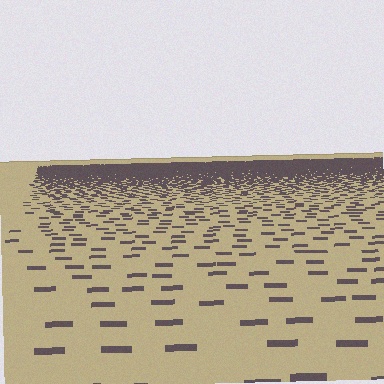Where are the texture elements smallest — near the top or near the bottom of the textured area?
Near the top.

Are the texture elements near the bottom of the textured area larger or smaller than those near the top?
Larger. Near the bottom, elements are closer to the viewer and appear at a bigger on-screen size.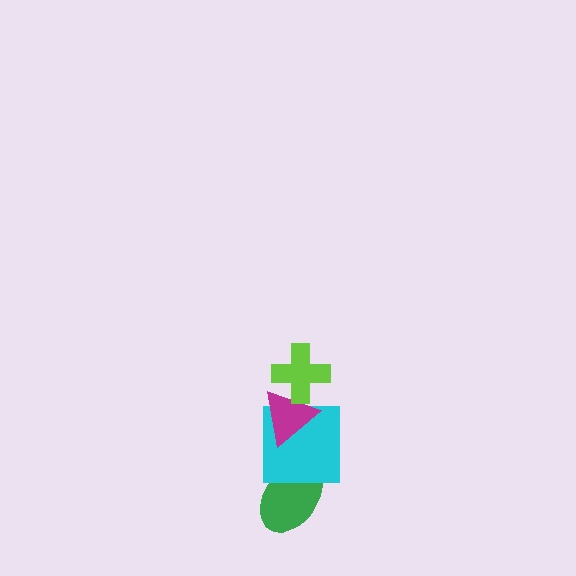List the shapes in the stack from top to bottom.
From top to bottom: the lime cross, the magenta triangle, the cyan square, the green ellipse.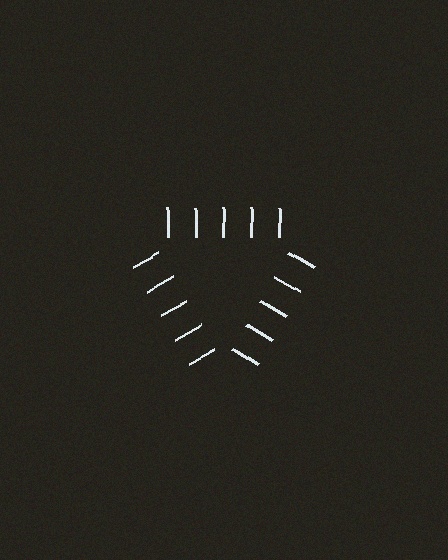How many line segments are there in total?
15 — 5 along each of the 3 edges.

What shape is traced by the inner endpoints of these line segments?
An illusory triangle — the line segments terminate on its edges but no continuous stroke is drawn.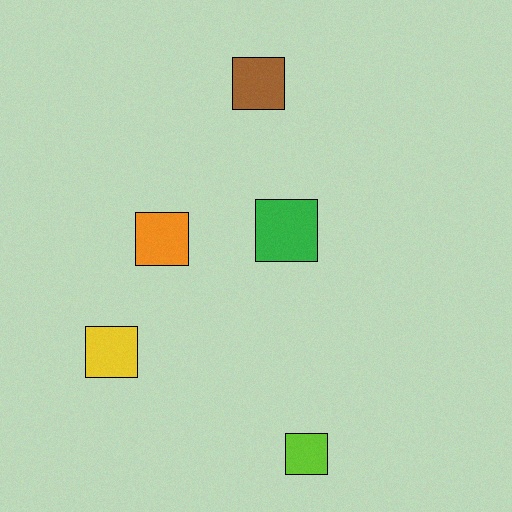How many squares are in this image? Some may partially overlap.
There are 5 squares.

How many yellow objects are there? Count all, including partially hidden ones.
There is 1 yellow object.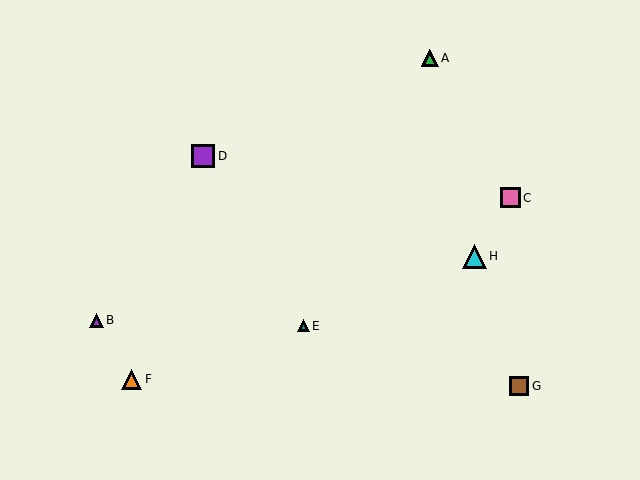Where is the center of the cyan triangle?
The center of the cyan triangle is at (474, 257).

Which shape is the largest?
The cyan triangle (labeled H) is the largest.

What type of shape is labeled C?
Shape C is a pink square.